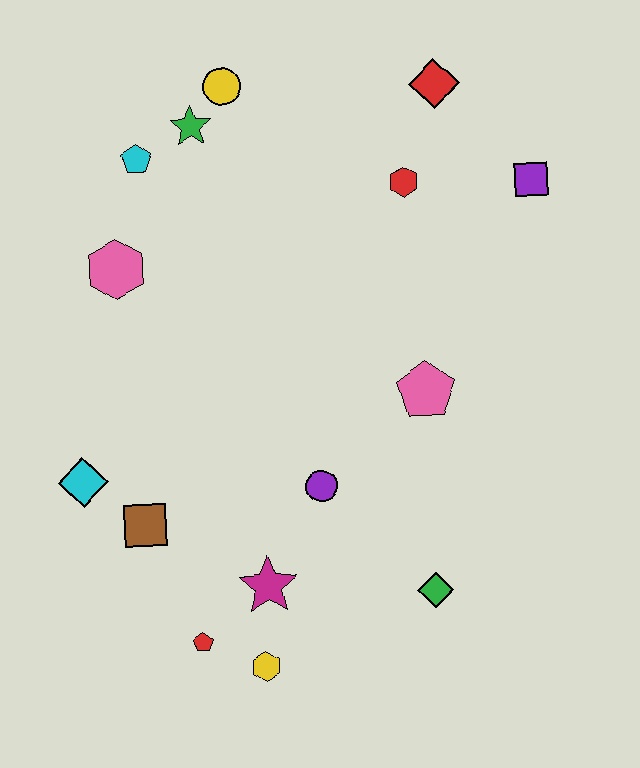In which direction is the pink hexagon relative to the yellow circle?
The pink hexagon is below the yellow circle.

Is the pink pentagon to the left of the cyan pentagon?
No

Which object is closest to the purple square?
The red hexagon is closest to the purple square.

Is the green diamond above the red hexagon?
No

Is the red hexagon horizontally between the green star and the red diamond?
Yes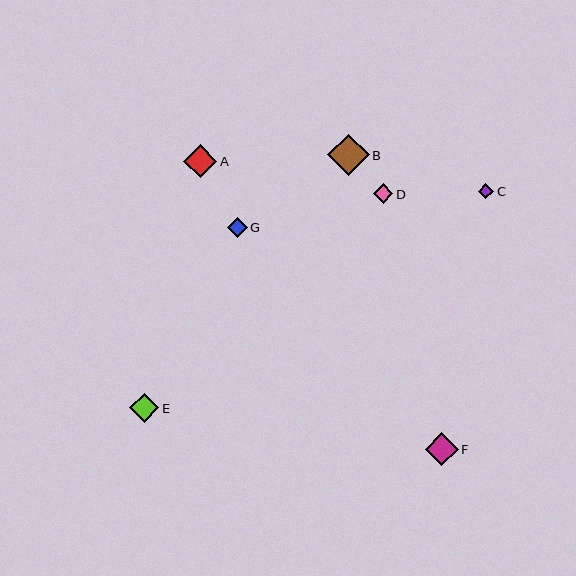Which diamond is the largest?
Diamond B is the largest with a size of approximately 41 pixels.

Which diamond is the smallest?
Diamond C is the smallest with a size of approximately 15 pixels.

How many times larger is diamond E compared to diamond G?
Diamond E is approximately 1.5 times the size of diamond G.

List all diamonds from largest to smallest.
From largest to smallest: B, A, F, E, D, G, C.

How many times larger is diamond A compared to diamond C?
Diamond A is approximately 2.2 times the size of diamond C.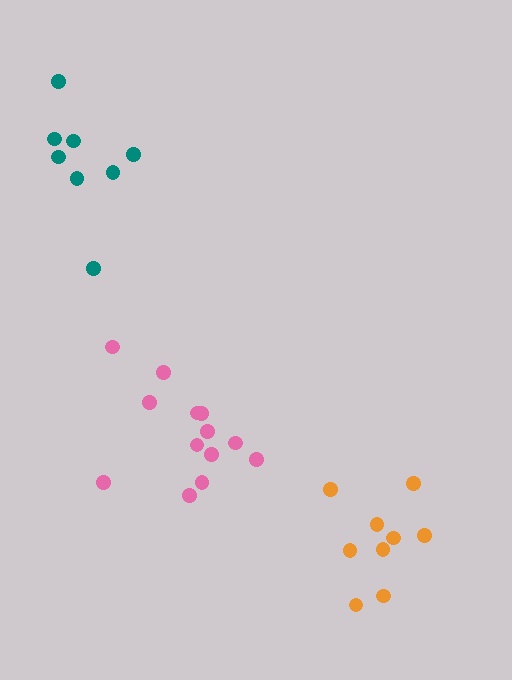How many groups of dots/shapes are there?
There are 3 groups.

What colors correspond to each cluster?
The clusters are colored: teal, orange, pink.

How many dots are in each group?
Group 1: 8 dots, Group 2: 9 dots, Group 3: 13 dots (30 total).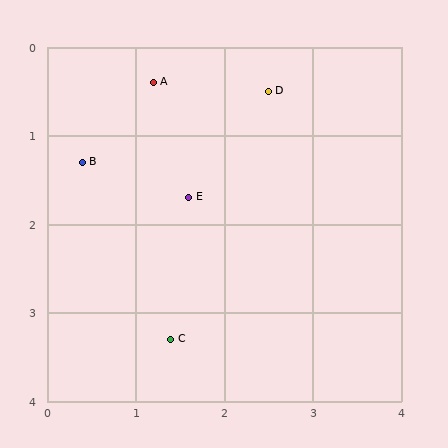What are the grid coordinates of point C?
Point C is at approximately (1.4, 3.3).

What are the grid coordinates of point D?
Point D is at approximately (2.5, 0.5).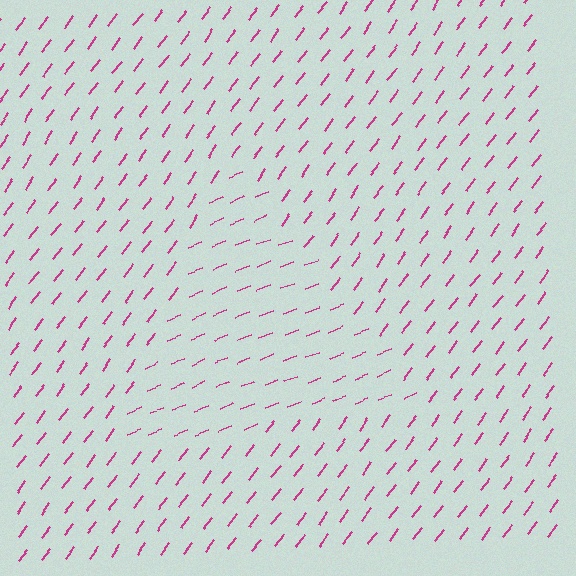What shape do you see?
I see a triangle.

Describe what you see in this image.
The image is filled with small magenta line segments. A triangle region in the image has lines oriented differently from the surrounding lines, creating a visible texture boundary.